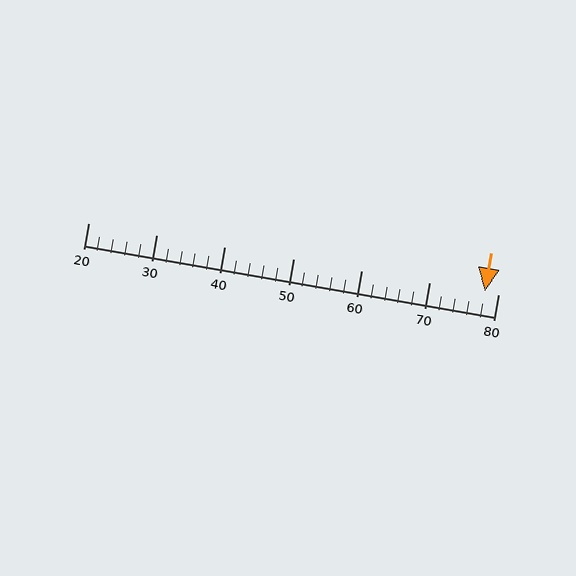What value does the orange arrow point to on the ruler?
The orange arrow points to approximately 78.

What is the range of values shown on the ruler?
The ruler shows values from 20 to 80.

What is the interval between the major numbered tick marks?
The major tick marks are spaced 10 units apart.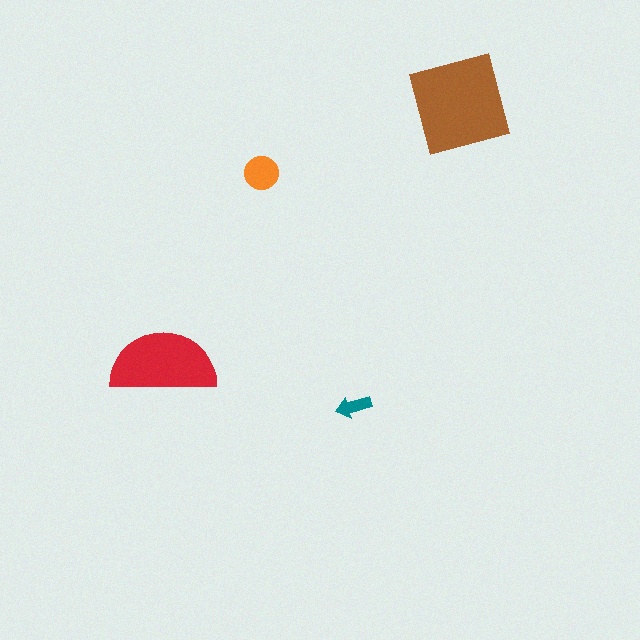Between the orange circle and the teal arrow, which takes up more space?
The orange circle.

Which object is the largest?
The brown square.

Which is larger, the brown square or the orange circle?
The brown square.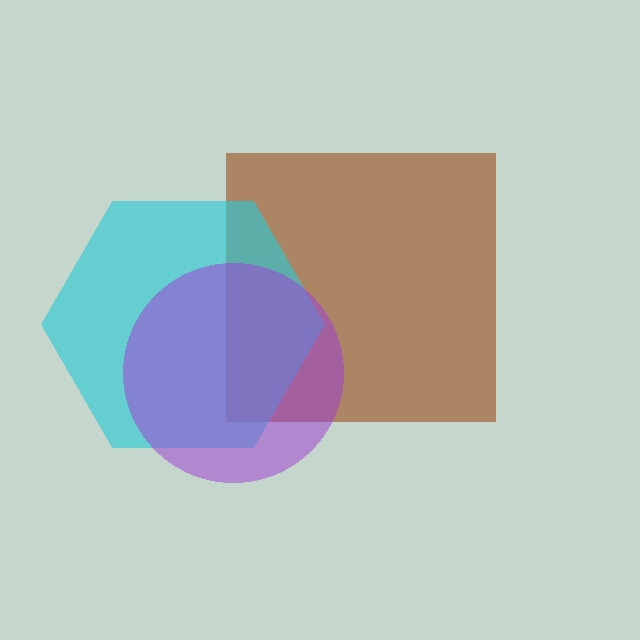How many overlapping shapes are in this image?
There are 3 overlapping shapes in the image.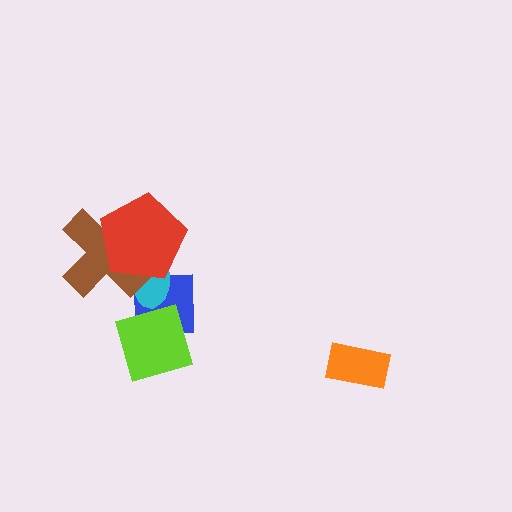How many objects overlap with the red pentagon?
3 objects overlap with the red pentagon.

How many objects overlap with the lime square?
1 object overlaps with the lime square.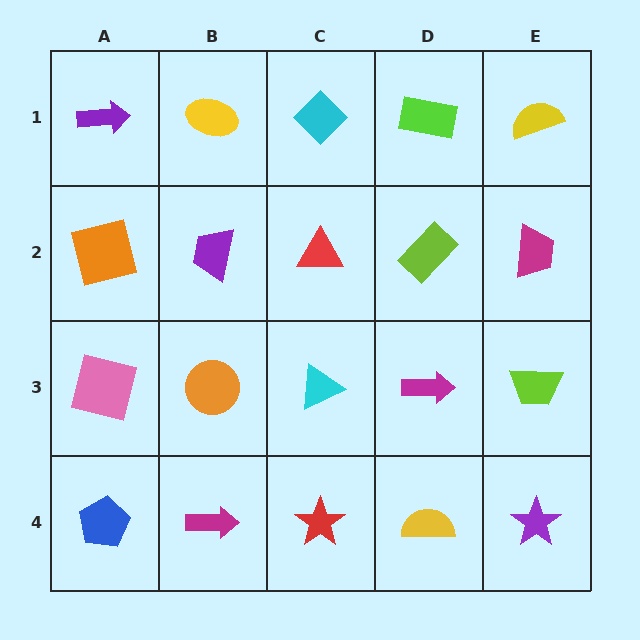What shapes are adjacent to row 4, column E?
A lime trapezoid (row 3, column E), a yellow semicircle (row 4, column D).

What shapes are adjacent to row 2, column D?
A lime rectangle (row 1, column D), a magenta arrow (row 3, column D), a red triangle (row 2, column C), a magenta trapezoid (row 2, column E).